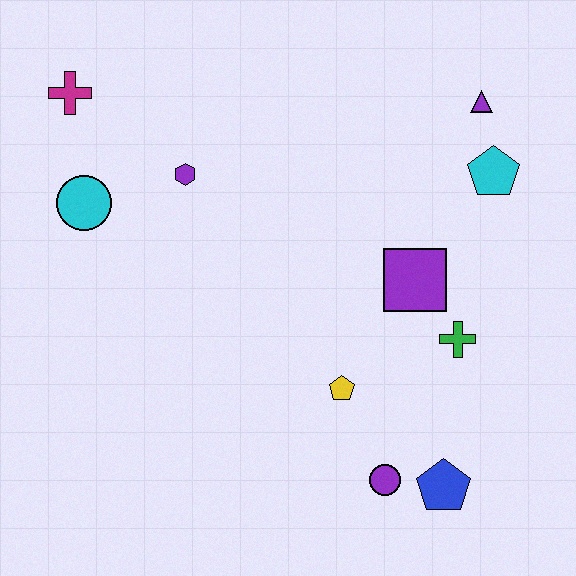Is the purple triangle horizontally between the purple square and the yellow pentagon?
No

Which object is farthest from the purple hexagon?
The blue pentagon is farthest from the purple hexagon.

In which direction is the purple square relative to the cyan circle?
The purple square is to the right of the cyan circle.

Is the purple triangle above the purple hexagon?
Yes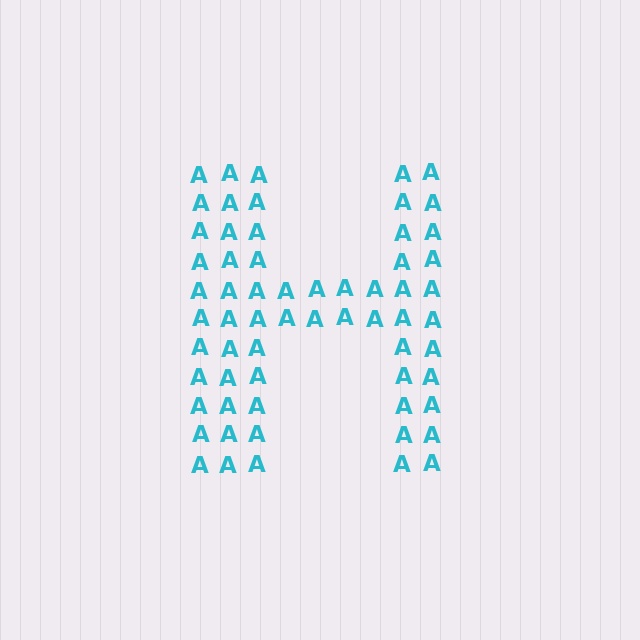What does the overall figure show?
The overall figure shows the letter H.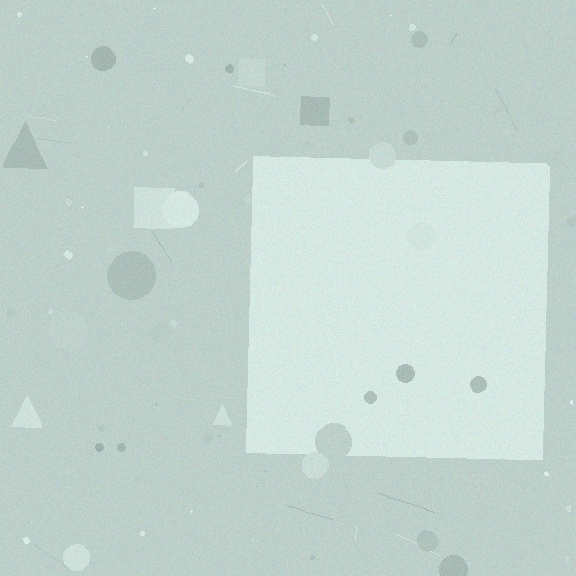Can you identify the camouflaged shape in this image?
The camouflaged shape is a square.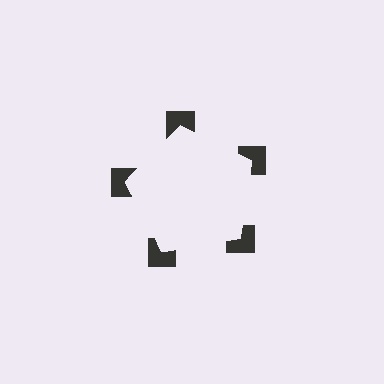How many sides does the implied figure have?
5 sides.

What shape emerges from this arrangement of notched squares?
An illusory pentagon — its edges are inferred from the aligned wedge cuts in the notched squares, not physically drawn.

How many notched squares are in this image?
There are 5 — one at each vertex of the illusory pentagon.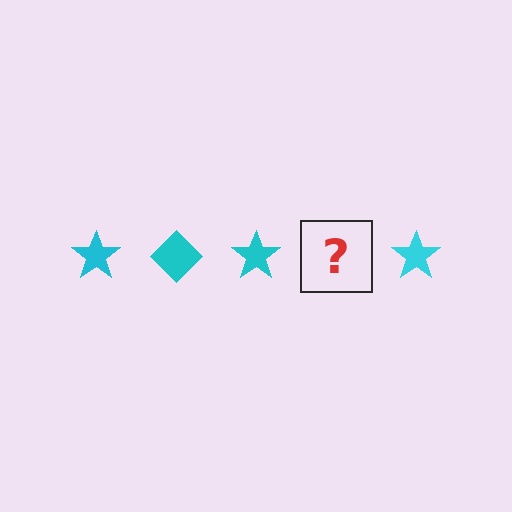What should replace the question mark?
The question mark should be replaced with a cyan diamond.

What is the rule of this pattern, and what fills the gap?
The rule is that the pattern cycles through star, diamond shapes in cyan. The gap should be filled with a cyan diamond.